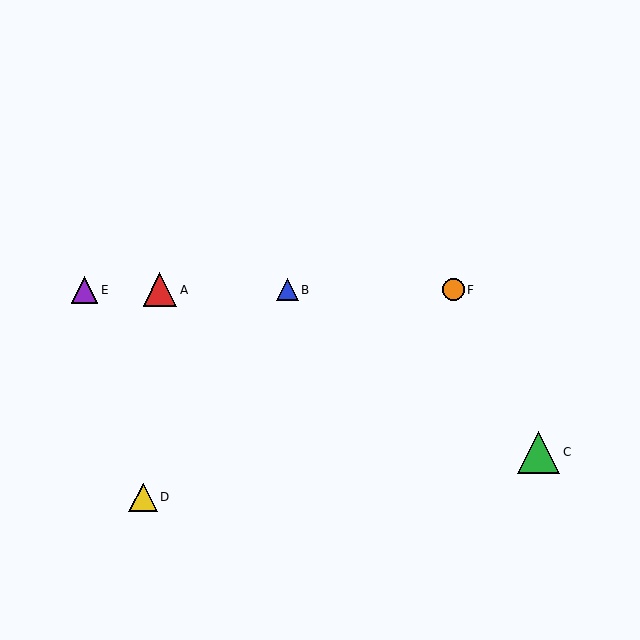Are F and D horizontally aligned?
No, F is at y≈290 and D is at y≈497.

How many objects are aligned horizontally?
4 objects (A, B, E, F) are aligned horizontally.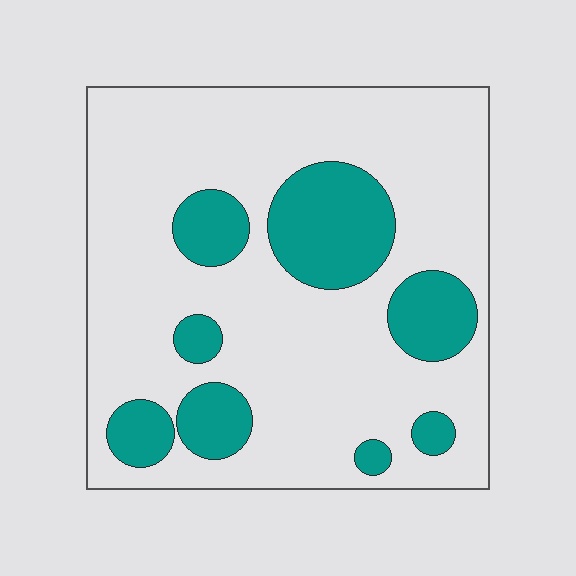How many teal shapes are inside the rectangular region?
8.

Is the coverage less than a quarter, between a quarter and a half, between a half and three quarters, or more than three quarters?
Less than a quarter.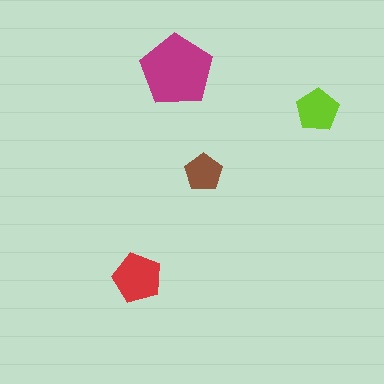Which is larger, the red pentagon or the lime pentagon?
The red one.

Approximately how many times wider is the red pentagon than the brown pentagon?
About 1.5 times wider.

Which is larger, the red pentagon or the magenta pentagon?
The magenta one.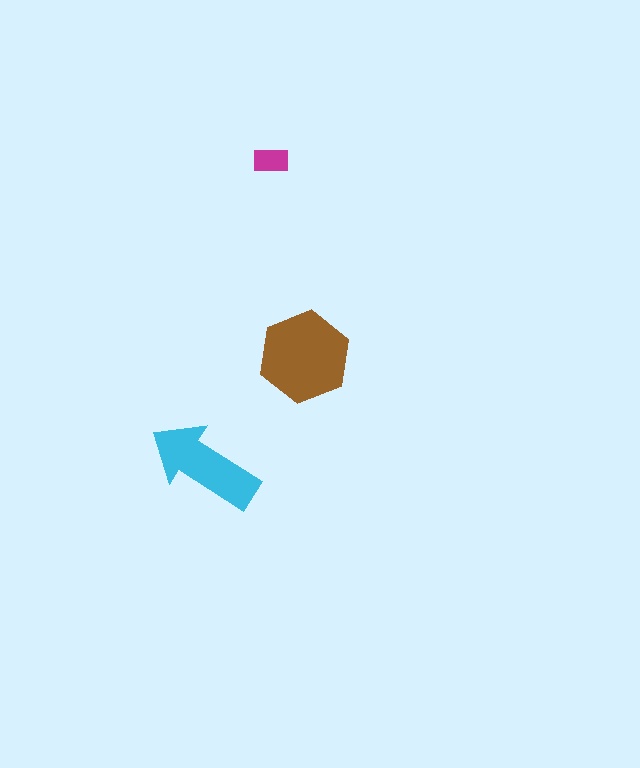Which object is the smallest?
The magenta rectangle.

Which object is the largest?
The brown hexagon.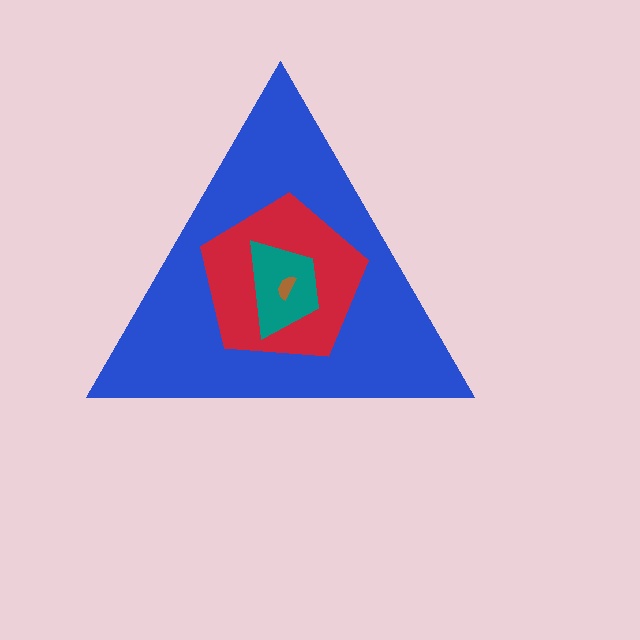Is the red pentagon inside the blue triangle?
Yes.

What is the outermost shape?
The blue triangle.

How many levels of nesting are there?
4.